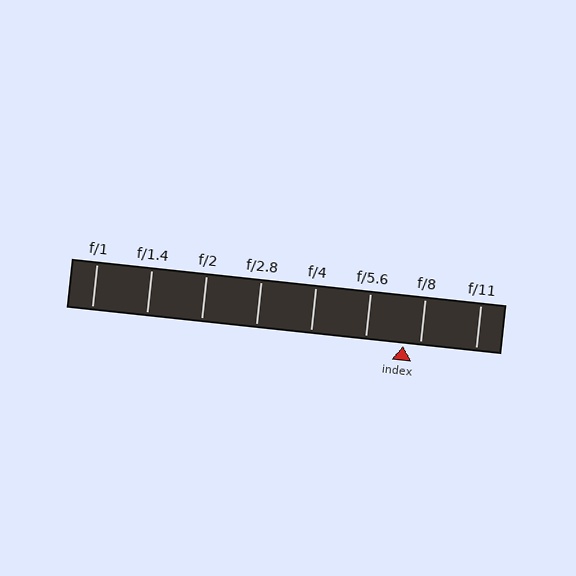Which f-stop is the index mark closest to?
The index mark is closest to f/8.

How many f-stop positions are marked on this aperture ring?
There are 8 f-stop positions marked.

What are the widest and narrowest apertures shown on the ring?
The widest aperture shown is f/1 and the narrowest is f/11.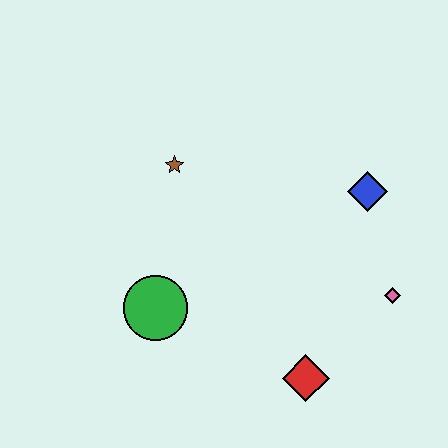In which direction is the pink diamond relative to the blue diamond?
The pink diamond is below the blue diamond.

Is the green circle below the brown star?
Yes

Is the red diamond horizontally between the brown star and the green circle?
No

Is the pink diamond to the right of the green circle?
Yes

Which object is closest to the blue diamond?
The pink diamond is closest to the blue diamond.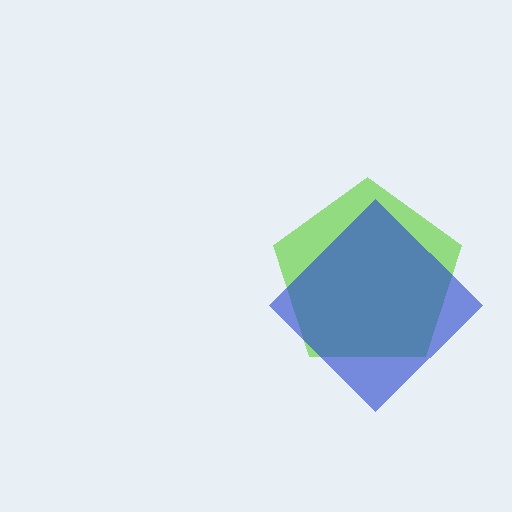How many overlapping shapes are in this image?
There are 2 overlapping shapes in the image.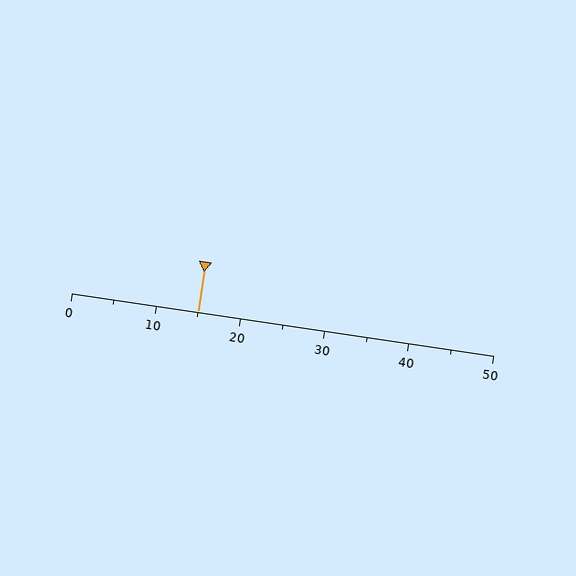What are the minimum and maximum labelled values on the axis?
The axis runs from 0 to 50.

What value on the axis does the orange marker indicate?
The marker indicates approximately 15.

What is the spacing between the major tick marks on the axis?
The major ticks are spaced 10 apart.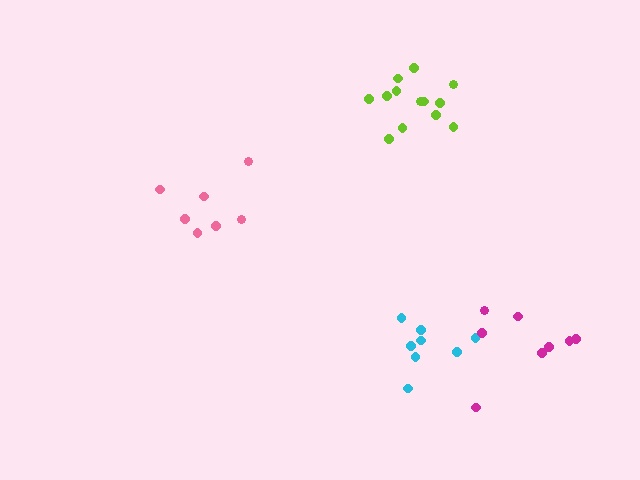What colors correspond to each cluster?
The clusters are colored: cyan, magenta, lime, pink.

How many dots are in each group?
Group 1: 8 dots, Group 2: 8 dots, Group 3: 13 dots, Group 4: 7 dots (36 total).